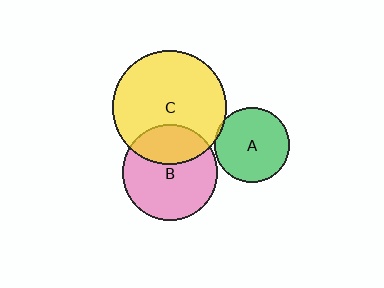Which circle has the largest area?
Circle C (yellow).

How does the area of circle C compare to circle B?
Approximately 1.4 times.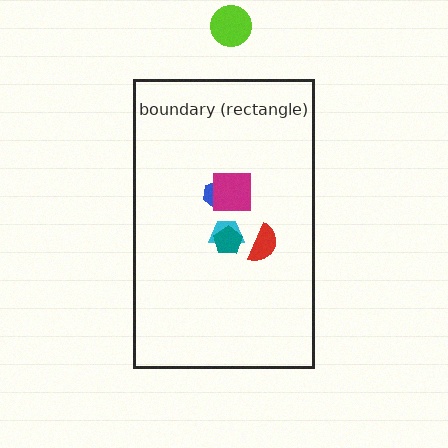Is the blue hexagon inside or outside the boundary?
Inside.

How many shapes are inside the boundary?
5 inside, 1 outside.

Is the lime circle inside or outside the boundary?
Outside.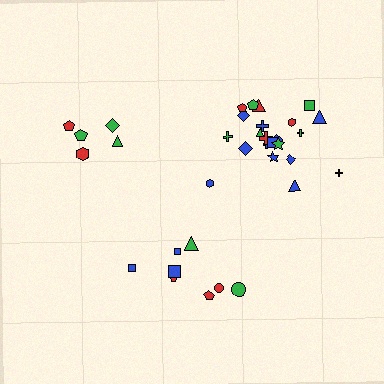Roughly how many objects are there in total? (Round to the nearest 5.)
Roughly 35 objects in total.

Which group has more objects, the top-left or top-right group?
The top-right group.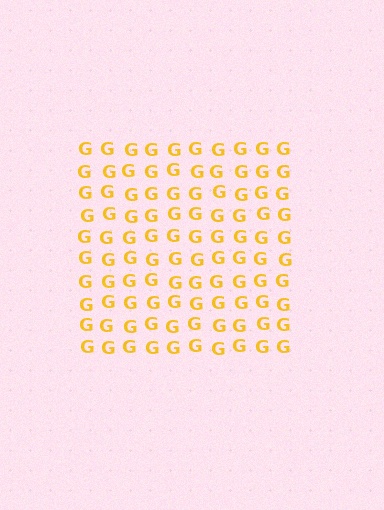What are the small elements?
The small elements are letter G's.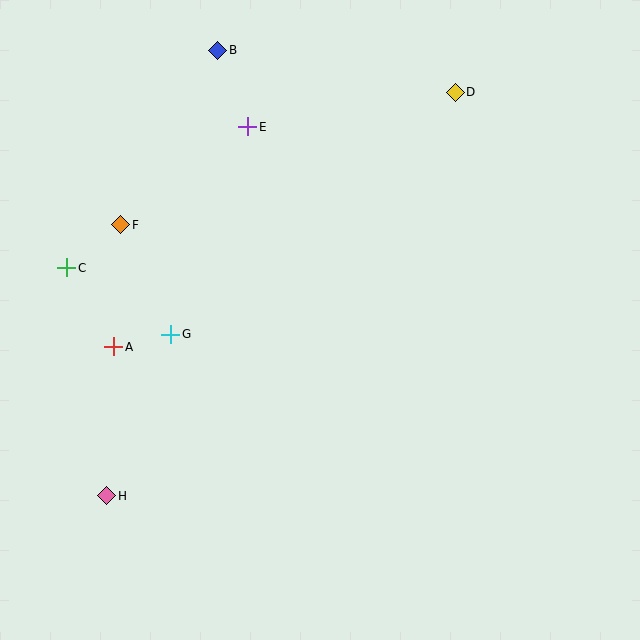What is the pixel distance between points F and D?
The distance between F and D is 360 pixels.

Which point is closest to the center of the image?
Point G at (171, 334) is closest to the center.